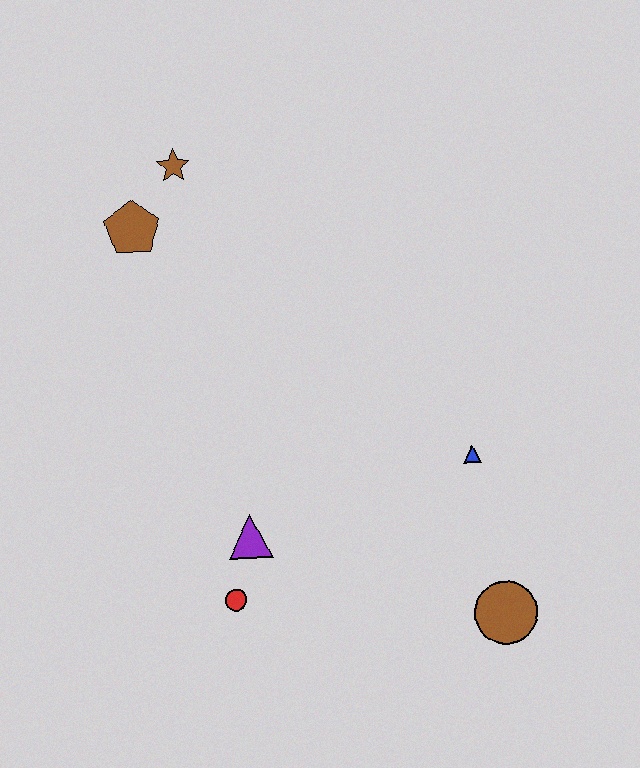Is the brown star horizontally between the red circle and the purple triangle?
No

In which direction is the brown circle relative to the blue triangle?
The brown circle is below the blue triangle.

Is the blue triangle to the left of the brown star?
No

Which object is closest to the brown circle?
The blue triangle is closest to the brown circle.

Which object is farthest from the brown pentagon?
The brown circle is farthest from the brown pentagon.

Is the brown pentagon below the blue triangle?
No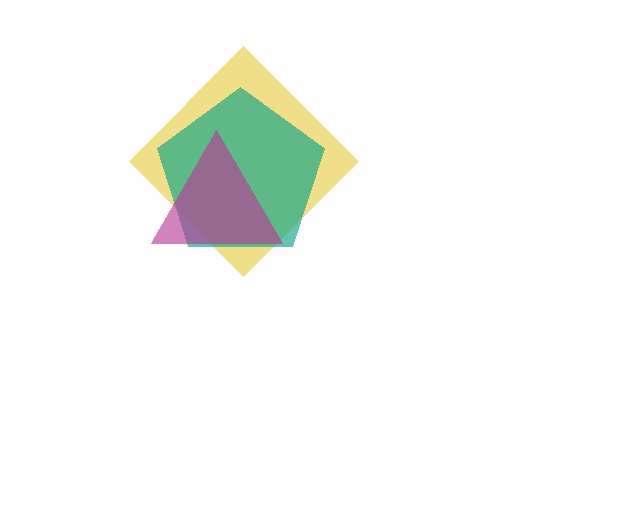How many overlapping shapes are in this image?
There are 3 overlapping shapes in the image.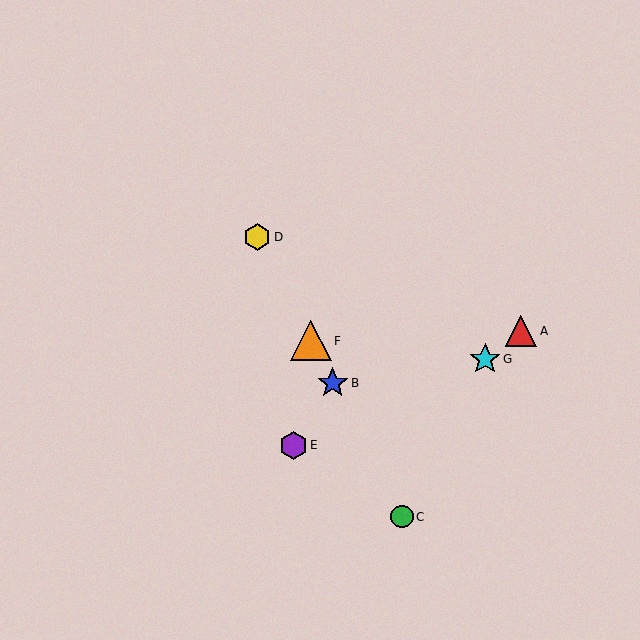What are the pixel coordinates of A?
Object A is at (521, 331).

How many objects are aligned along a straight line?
4 objects (B, C, D, F) are aligned along a straight line.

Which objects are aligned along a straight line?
Objects B, C, D, F are aligned along a straight line.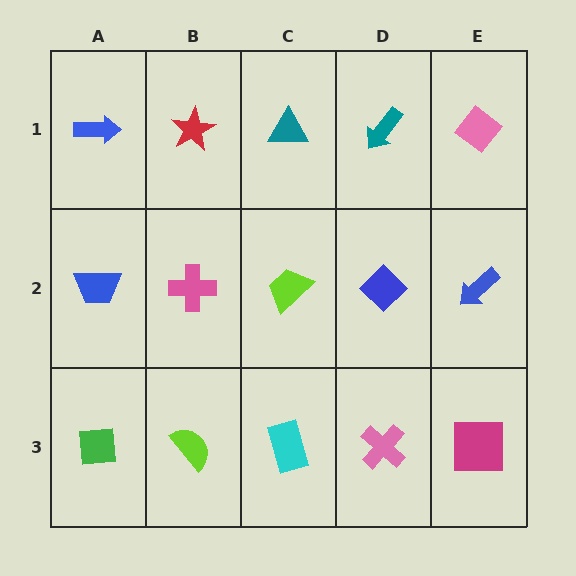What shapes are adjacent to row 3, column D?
A blue diamond (row 2, column D), a cyan rectangle (row 3, column C), a magenta square (row 3, column E).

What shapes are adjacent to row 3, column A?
A blue trapezoid (row 2, column A), a lime semicircle (row 3, column B).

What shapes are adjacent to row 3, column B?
A pink cross (row 2, column B), a green square (row 3, column A), a cyan rectangle (row 3, column C).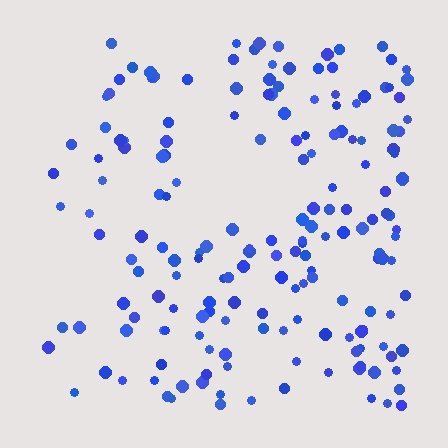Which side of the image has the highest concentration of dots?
The right.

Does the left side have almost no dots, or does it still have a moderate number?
Still a moderate number, just noticeably fewer than the right.